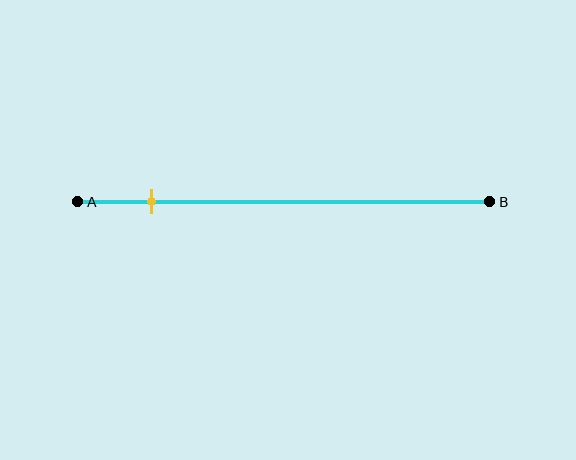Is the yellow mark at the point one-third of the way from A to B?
No, the mark is at about 20% from A, not at the 33% one-third point.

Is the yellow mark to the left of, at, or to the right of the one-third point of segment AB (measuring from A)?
The yellow mark is to the left of the one-third point of segment AB.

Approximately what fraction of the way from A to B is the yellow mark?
The yellow mark is approximately 20% of the way from A to B.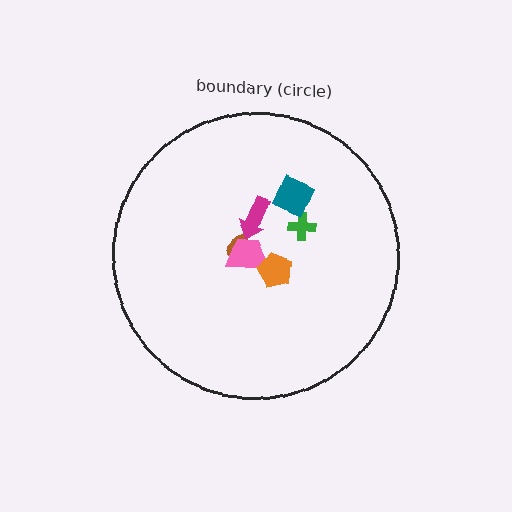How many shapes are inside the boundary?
6 inside, 0 outside.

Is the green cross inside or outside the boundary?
Inside.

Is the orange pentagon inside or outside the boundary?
Inside.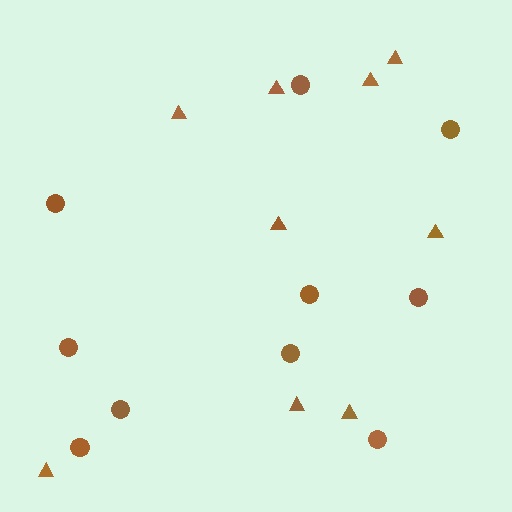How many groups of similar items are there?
There are 2 groups: one group of circles (10) and one group of triangles (9).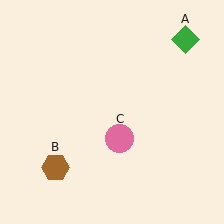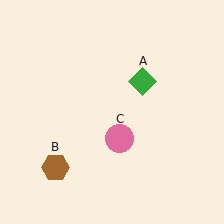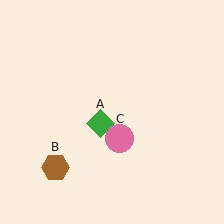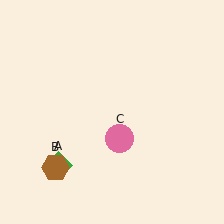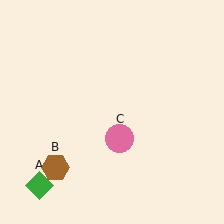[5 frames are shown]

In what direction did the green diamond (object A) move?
The green diamond (object A) moved down and to the left.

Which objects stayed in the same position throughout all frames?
Brown hexagon (object B) and pink circle (object C) remained stationary.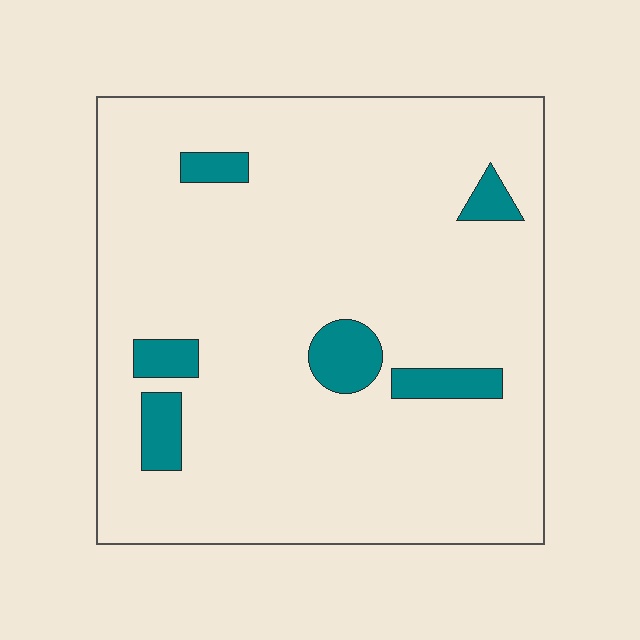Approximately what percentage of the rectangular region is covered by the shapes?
Approximately 10%.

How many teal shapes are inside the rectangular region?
6.